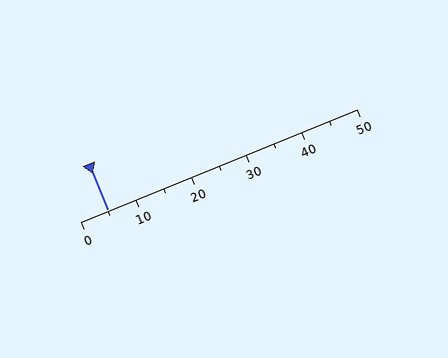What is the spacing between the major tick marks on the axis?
The major ticks are spaced 10 apart.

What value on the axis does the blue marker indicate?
The marker indicates approximately 5.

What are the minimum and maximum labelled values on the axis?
The axis runs from 0 to 50.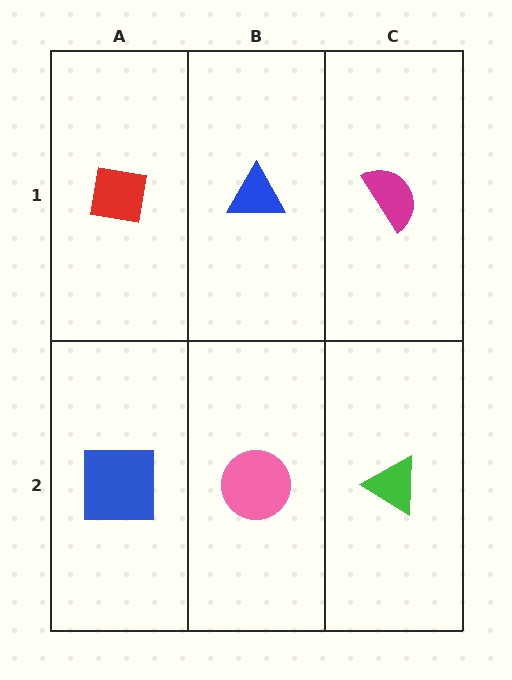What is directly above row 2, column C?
A magenta semicircle.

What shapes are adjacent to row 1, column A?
A blue square (row 2, column A), a blue triangle (row 1, column B).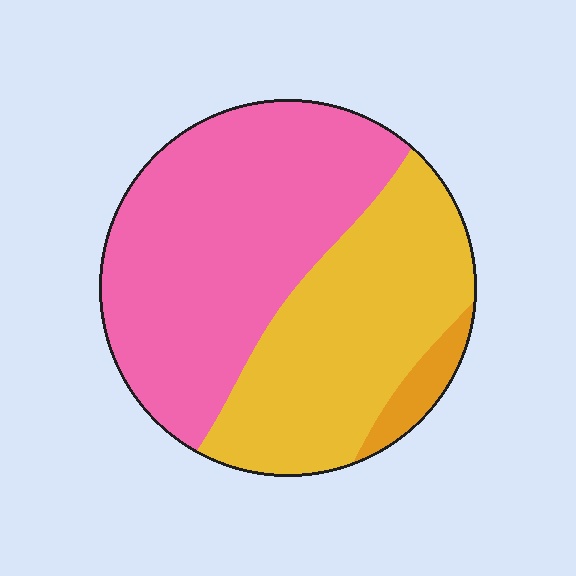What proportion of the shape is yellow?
Yellow takes up about two fifths (2/5) of the shape.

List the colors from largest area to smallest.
From largest to smallest: pink, yellow, orange.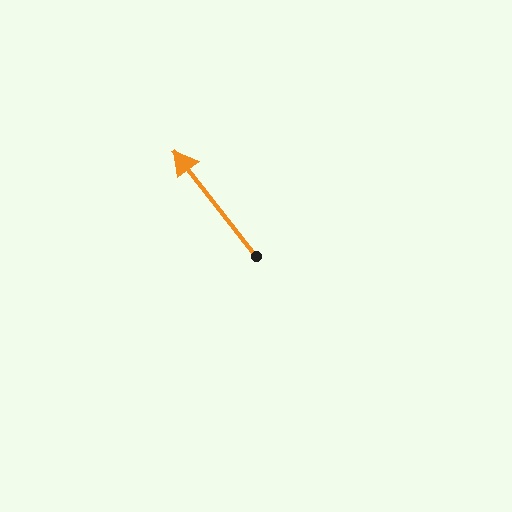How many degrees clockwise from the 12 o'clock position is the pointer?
Approximately 322 degrees.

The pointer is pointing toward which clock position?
Roughly 11 o'clock.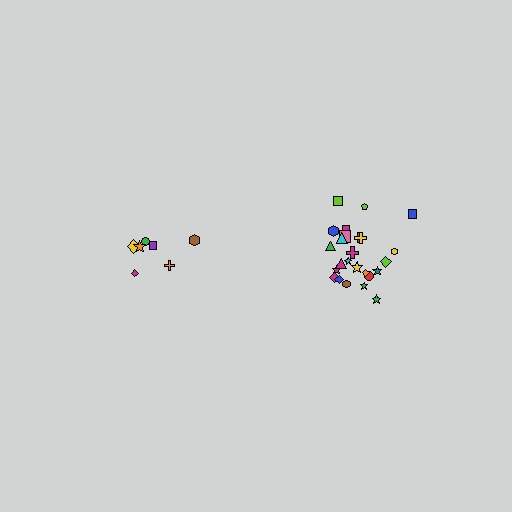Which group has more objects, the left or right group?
The right group.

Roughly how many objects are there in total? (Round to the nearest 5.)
Roughly 30 objects in total.